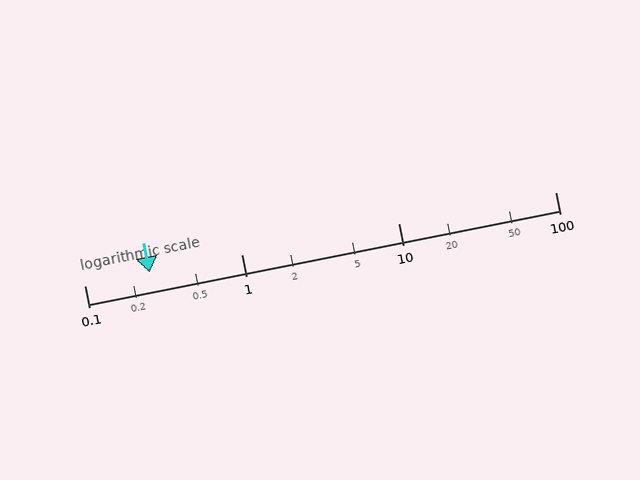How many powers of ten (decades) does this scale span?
The scale spans 3 decades, from 0.1 to 100.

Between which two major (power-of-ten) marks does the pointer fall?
The pointer is between 0.1 and 1.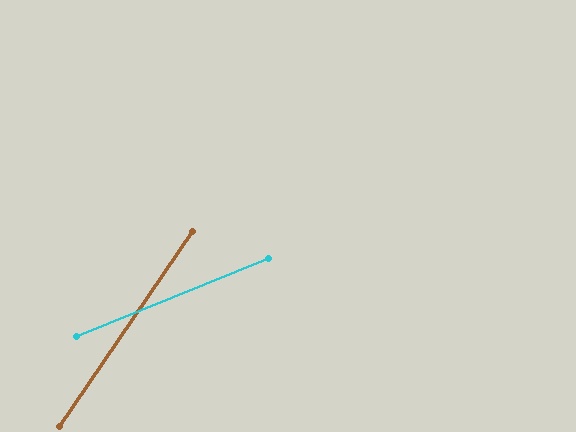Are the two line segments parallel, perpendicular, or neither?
Neither parallel nor perpendicular — they differ by about 34°.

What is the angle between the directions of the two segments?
Approximately 34 degrees.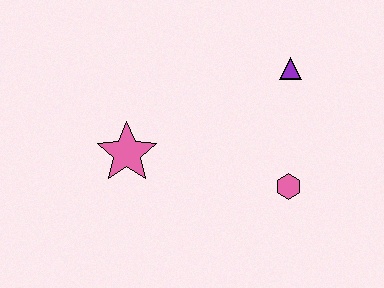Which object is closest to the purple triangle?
The pink hexagon is closest to the purple triangle.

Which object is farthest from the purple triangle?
The pink star is farthest from the purple triangle.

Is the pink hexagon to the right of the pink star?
Yes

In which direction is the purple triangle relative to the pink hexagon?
The purple triangle is above the pink hexagon.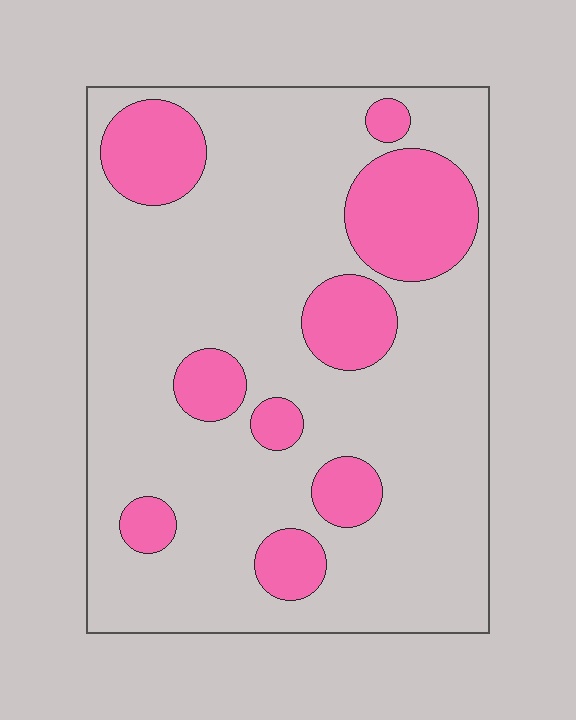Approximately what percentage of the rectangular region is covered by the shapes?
Approximately 20%.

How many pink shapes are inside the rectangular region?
9.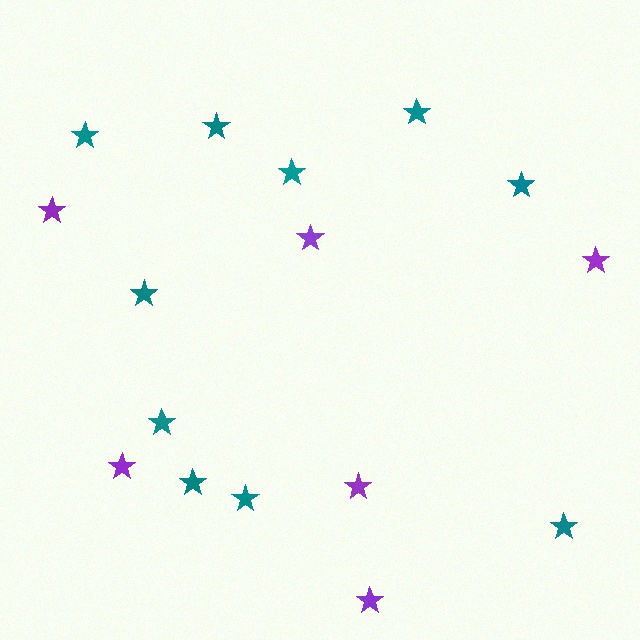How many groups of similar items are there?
There are 2 groups: one group of teal stars (10) and one group of purple stars (6).